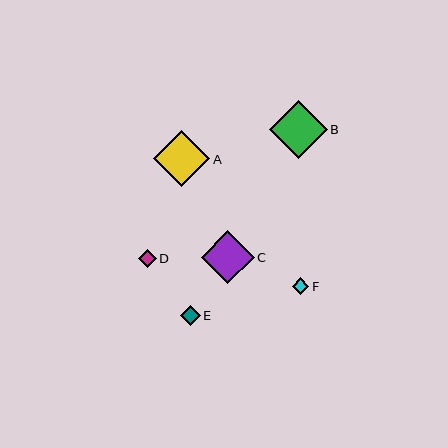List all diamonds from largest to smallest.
From largest to smallest: B, A, C, E, D, F.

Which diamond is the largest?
Diamond B is the largest with a size of approximately 58 pixels.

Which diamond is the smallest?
Diamond F is the smallest with a size of approximately 17 pixels.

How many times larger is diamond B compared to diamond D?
Diamond B is approximately 3.2 times the size of diamond D.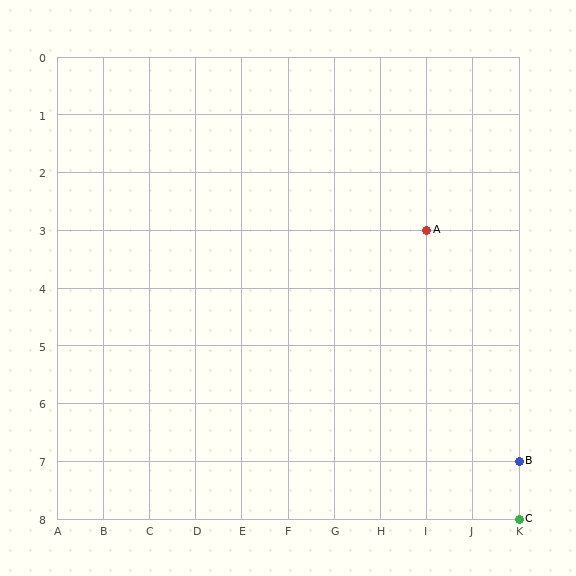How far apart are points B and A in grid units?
Points B and A are 2 columns and 4 rows apart (about 4.5 grid units diagonally).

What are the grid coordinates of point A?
Point A is at grid coordinates (I, 3).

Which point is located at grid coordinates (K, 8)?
Point C is at (K, 8).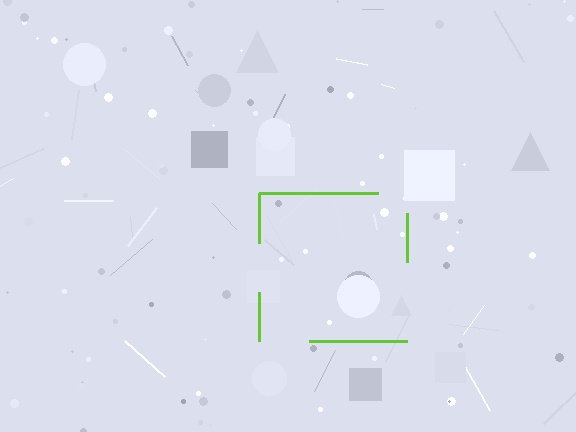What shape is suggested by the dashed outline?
The dashed outline suggests a square.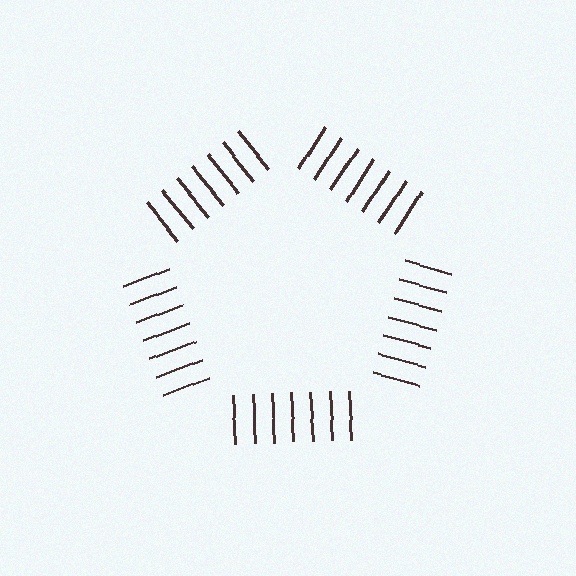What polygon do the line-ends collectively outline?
An illusory pentagon — the line segments terminate on its edges but no continuous stroke is drawn.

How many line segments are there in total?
35 — 7 along each of the 5 edges.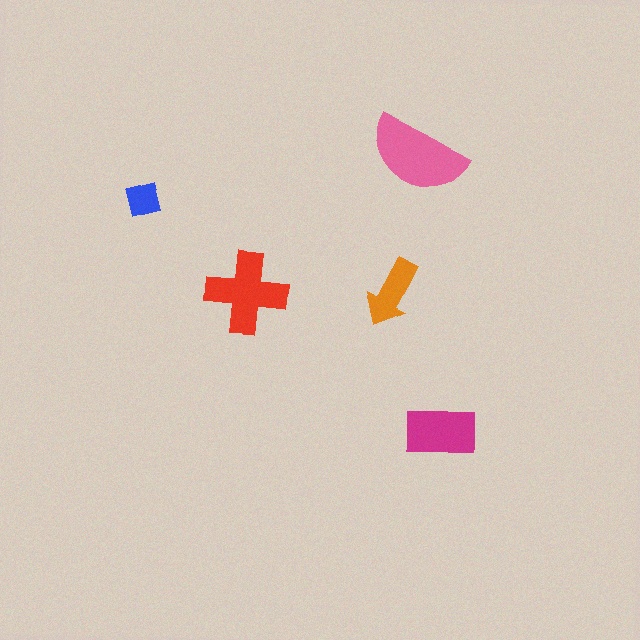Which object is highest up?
The pink semicircle is topmost.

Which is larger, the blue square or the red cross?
The red cross.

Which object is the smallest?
The blue square.